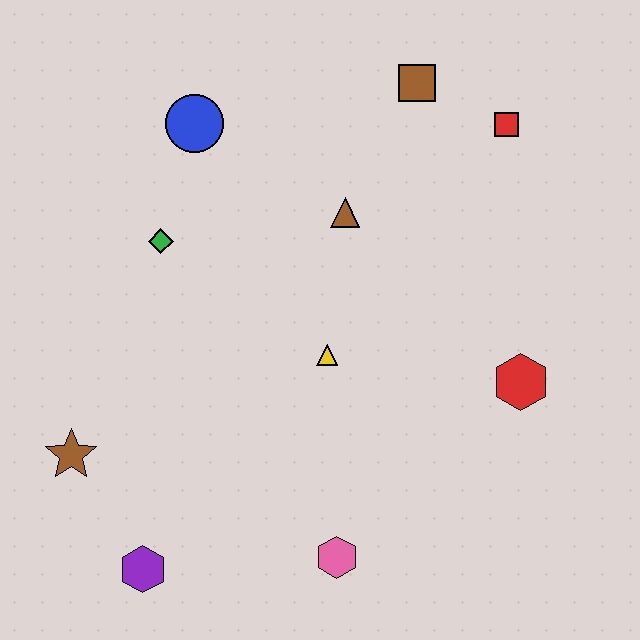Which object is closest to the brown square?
The red square is closest to the brown square.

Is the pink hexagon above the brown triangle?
No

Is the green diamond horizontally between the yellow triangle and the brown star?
Yes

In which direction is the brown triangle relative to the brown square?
The brown triangle is below the brown square.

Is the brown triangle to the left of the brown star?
No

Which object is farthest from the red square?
The purple hexagon is farthest from the red square.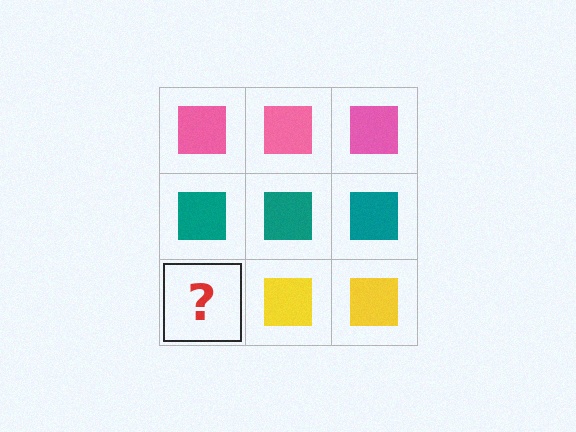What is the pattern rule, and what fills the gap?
The rule is that each row has a consistent color. The gap should be filled with a yellow square.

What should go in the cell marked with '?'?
The missing cell should contain a yellow square.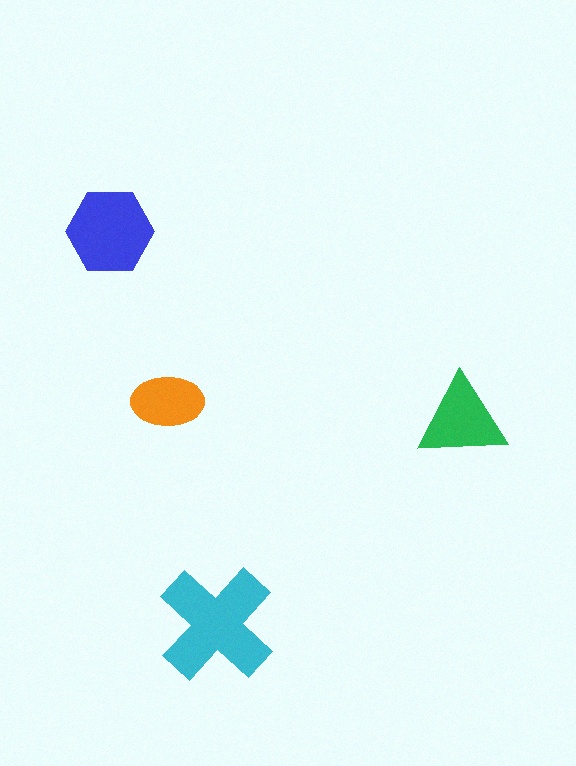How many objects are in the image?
There are 4 objects in the image.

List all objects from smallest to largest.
The orange ellipse, the green triangle, the blue hexagon, the cyan cross.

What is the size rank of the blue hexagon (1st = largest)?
2nd.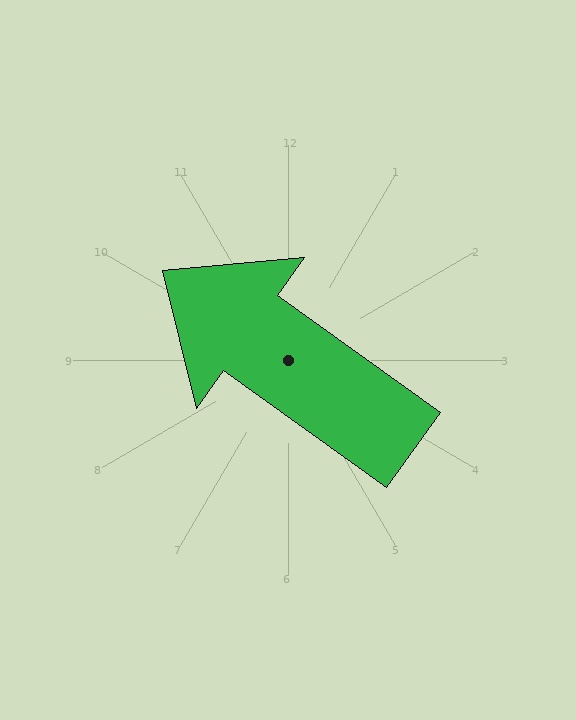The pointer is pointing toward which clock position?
Roughly 10 o'clock.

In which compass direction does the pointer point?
Northwest.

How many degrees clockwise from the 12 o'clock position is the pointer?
Approximately 306 degrees.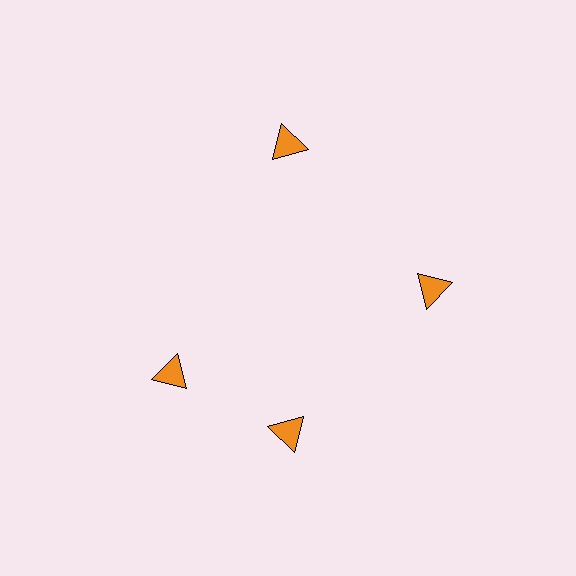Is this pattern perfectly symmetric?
No. The 4 orange triangles are arranged in a ring, but one element near the 9 o'clock position is rotated out of alignment along the ring, breaking the 4-fold rotational symmetry.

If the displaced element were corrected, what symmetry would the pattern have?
It would have 4-fold rotational symmetry — the pattern would map onto itself every 90 degrees.